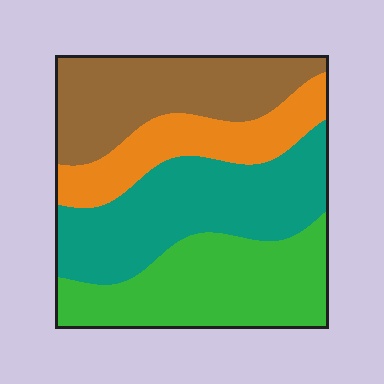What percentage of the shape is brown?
Brown covers roughly 25% of the shape.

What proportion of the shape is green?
Green takes up between a quarter and a half of the shape.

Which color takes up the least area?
Orange, at roughly 15%.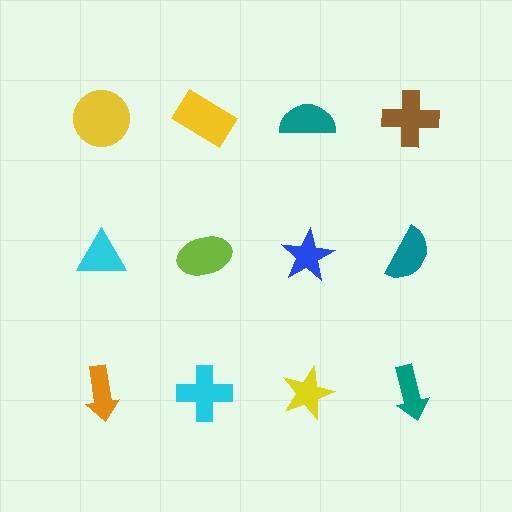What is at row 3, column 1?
An orange arrow.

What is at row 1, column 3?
A teal semicircle.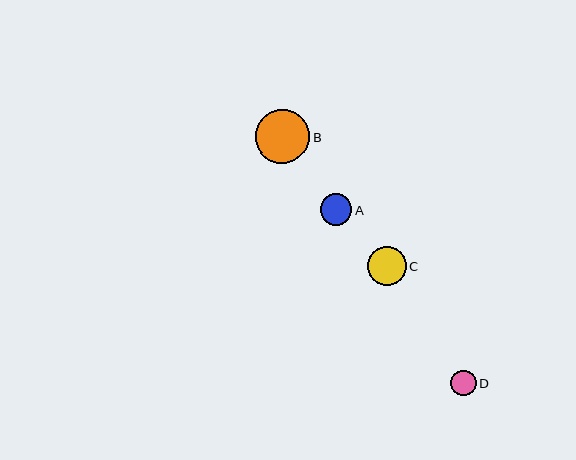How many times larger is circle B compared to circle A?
Circle B is approximately 1.7 times the size of circle A.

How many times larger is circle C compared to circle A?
Circle C is approximately 1.2 times the size of circle A.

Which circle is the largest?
Circle B is the largest with a size of approximately 54 pixels.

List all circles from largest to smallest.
From largest to smallest: B, C, A, D.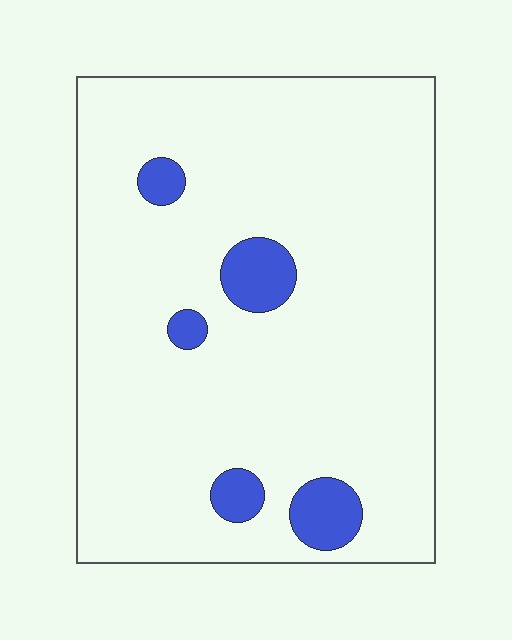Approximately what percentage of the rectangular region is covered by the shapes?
Approximately 10%.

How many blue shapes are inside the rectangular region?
5.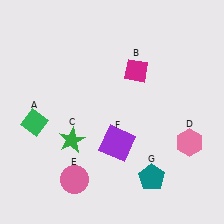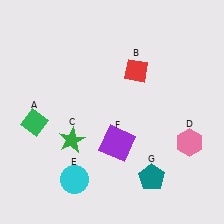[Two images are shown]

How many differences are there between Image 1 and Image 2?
There are 2 differences between the two images.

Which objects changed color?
B changed from magenta to red. E changed from pink to cyan.